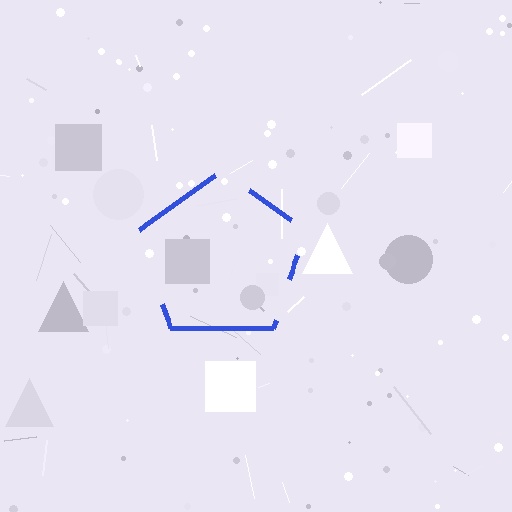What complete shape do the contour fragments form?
The contour fragments form a pentagon.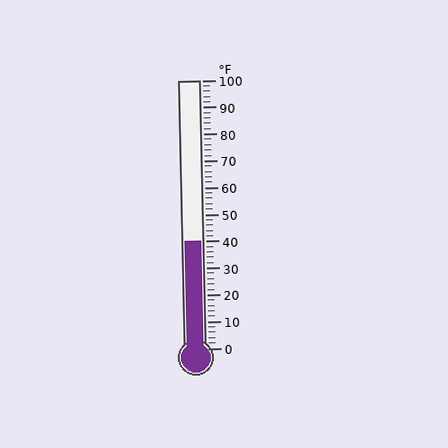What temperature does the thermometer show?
The thermometer shows approximately 40°F.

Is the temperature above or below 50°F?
The temperature is below 50°F.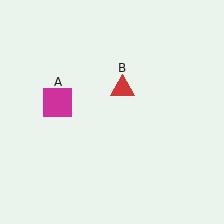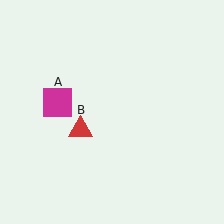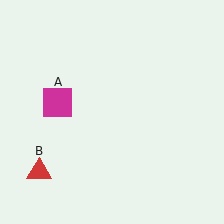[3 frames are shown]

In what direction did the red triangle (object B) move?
The red triangle (object B) moved down and to the left.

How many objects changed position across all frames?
1 object changed position: red triangle (object B).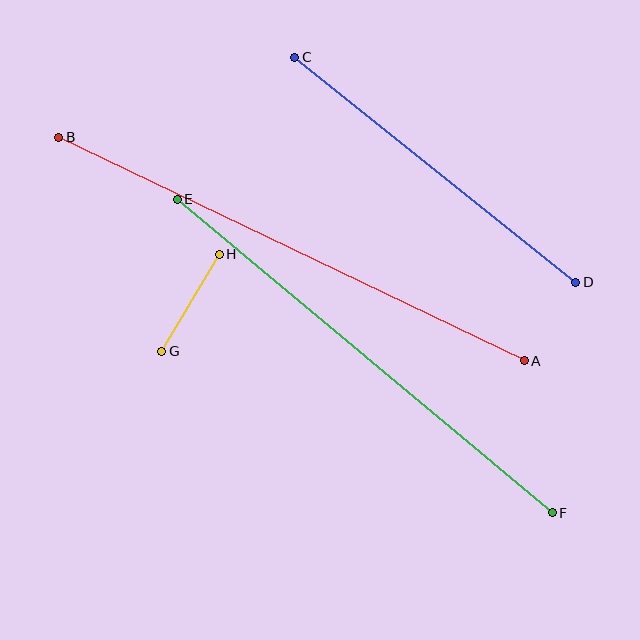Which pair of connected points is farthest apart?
Points A and B are farthest apart.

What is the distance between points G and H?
The distance is approximately 113 pixels.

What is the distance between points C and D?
The distance is approximately 360 pixels.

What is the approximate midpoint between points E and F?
The midpoint is at approximately (365, 356) pixels.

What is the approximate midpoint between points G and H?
The midpoint is at approximately (191, 303) pixels.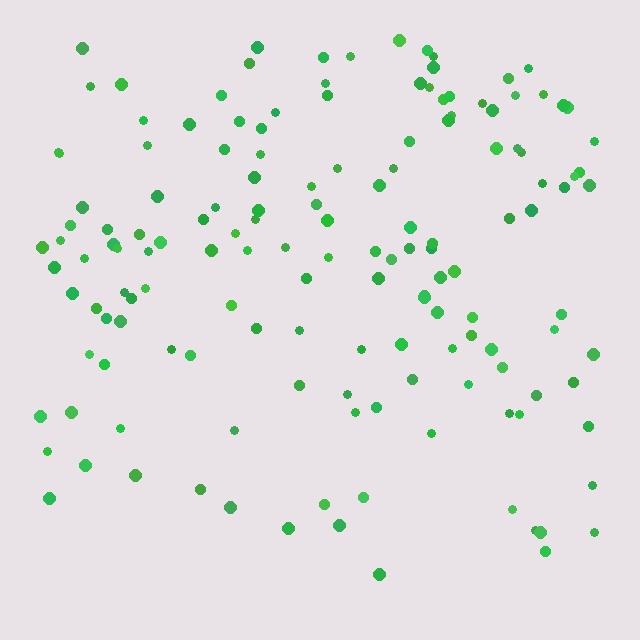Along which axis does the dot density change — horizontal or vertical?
Vertical.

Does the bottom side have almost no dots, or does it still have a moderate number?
Still a moderate number, just noticeably fewer than the top.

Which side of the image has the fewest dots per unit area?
The bottom.